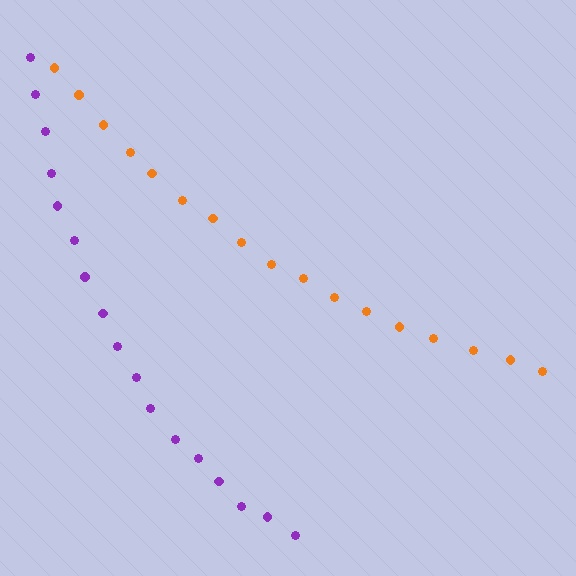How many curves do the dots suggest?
There are 2 distinct paths.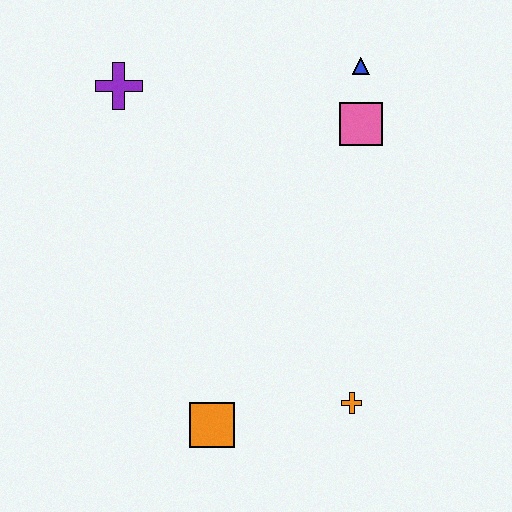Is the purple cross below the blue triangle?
Yes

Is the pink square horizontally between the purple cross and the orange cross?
No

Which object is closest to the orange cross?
The orange square is closest to the orange cross.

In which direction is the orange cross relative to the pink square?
The orange cross is below the pink square.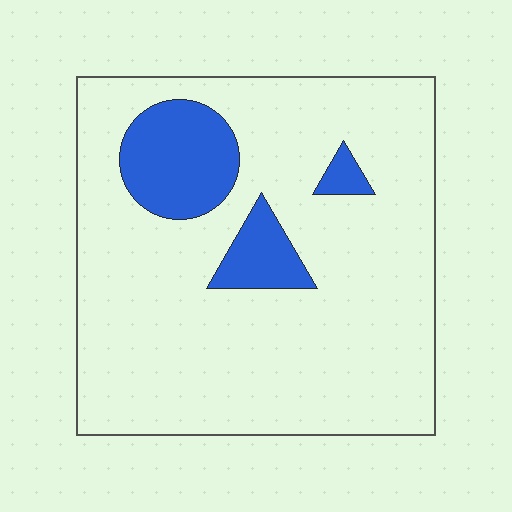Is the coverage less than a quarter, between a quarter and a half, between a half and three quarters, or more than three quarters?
Less than a quarter.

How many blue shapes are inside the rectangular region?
3.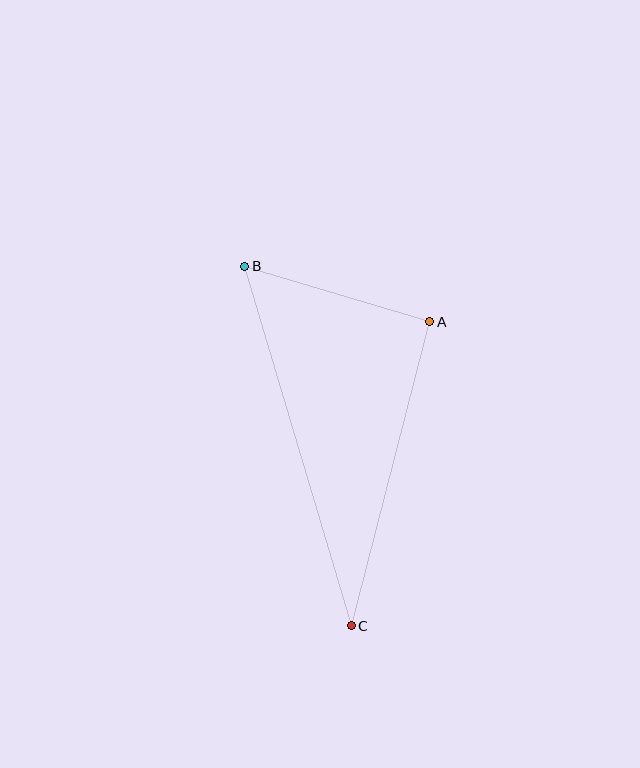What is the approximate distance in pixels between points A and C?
The distance between A and C is approximately 314 pixels.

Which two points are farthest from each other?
Points B and C are farthest from each other.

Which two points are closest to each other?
Points A and B are closest to each other.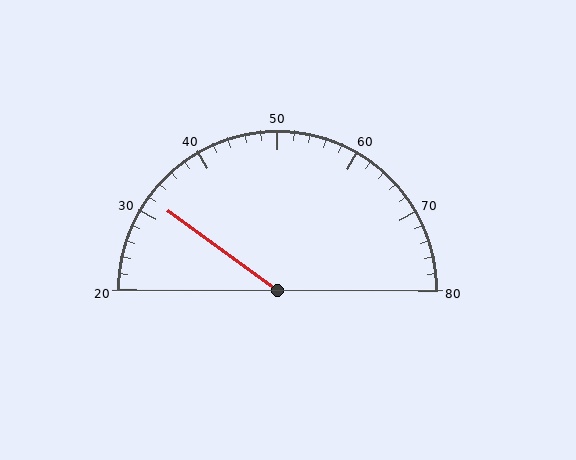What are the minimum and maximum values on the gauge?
The gauge ranges from 20 to 80.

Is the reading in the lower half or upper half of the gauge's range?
The reading is in the lower half of the range (20 to 80).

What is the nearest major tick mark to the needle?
The nearest major tick mark is 30.